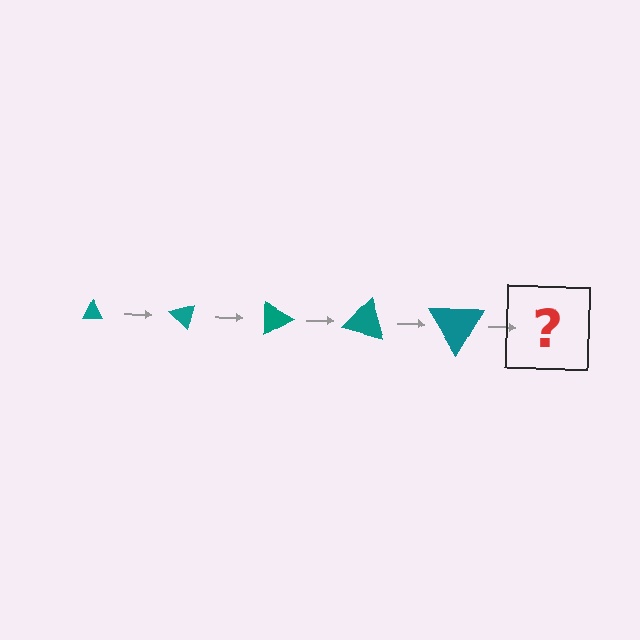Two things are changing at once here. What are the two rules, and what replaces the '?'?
The two rules are that the triangle grows larger each step and it rotates 45 degrees each step. The '?' should be a triangle, larger than the previous one and rotated 225 degrees from the start.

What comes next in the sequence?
The next element should be a triangle, larger than the previous one and rotated 225 degrees from the start.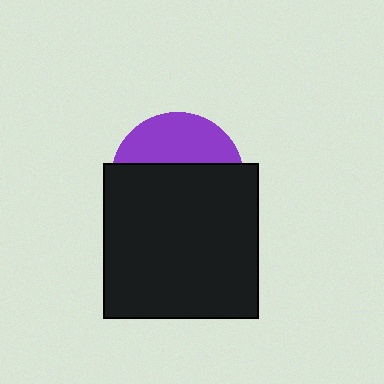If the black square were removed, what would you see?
You would see the complete purple circle.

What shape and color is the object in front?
The object in front is a black square.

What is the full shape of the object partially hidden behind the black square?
The partially hidden object is a purple circle.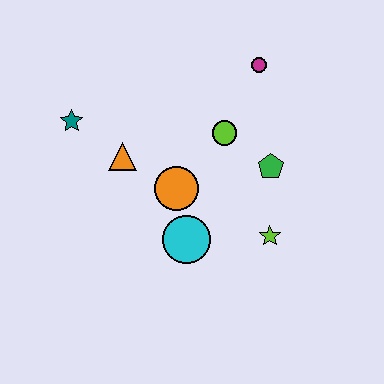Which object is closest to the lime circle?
The green pentagon is closest to the lime circle.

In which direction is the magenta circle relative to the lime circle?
The magenta circle is above the lime circle.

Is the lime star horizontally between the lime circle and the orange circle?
No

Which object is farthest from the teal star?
The lime star is farthest from the teal star.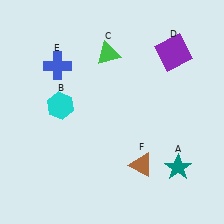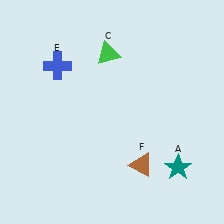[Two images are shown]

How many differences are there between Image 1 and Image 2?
There are 2 differences between the two images.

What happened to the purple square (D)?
The purple square (D) was removed in Image 2. It was in the top-right area of Image 1.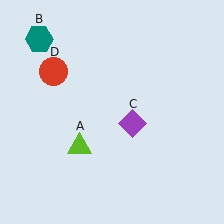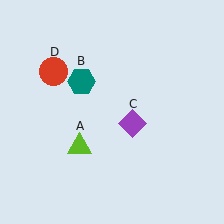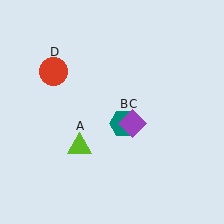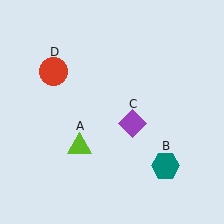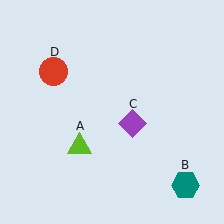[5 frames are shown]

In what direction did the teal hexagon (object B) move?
The teal hexagon (object B) moved down and to the right.